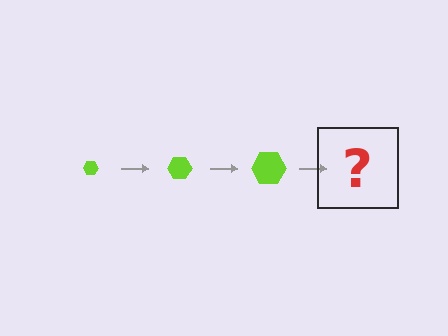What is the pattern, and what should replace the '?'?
The pattern is that the hexagon gets progressively larger each step. The '?' should be a lime hexagon, larger than the previous one.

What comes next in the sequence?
The next element should be a lime hexagon, larger than the previous one.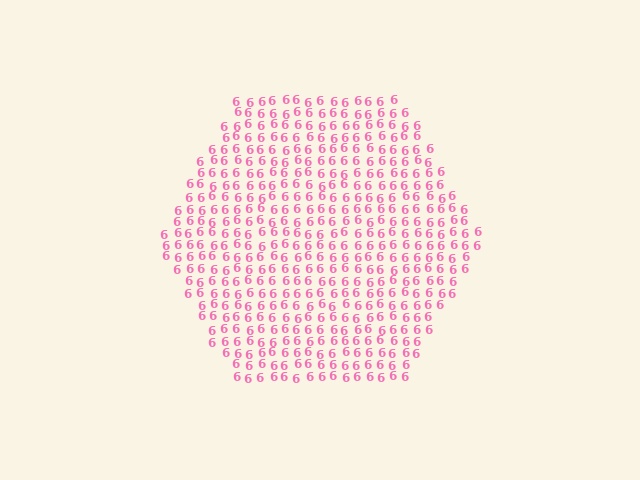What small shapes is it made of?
It is made of small digit 6's.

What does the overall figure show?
The overall figure shows a hexagon.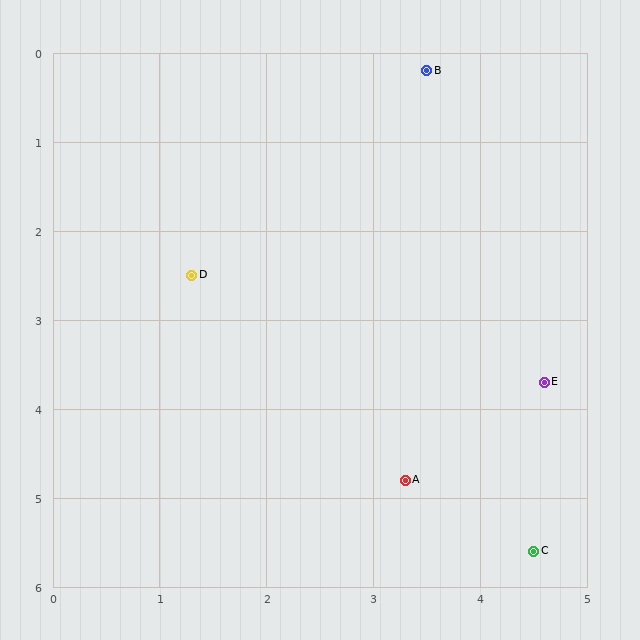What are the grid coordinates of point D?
Point D is at approximately (1.3, 2.5).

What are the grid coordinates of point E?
Point E is at approximately (4.6, 3.7).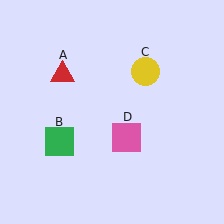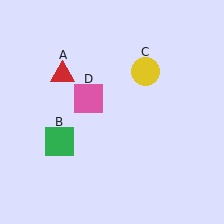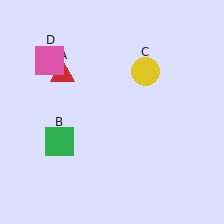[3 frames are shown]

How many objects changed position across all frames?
1 object changed position: pink square (object D).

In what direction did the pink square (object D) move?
The pink square (object D) moved up and to the left.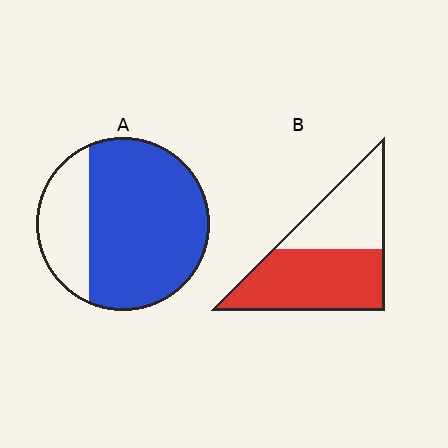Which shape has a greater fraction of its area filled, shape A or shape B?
Shape A.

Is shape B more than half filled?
Yes.